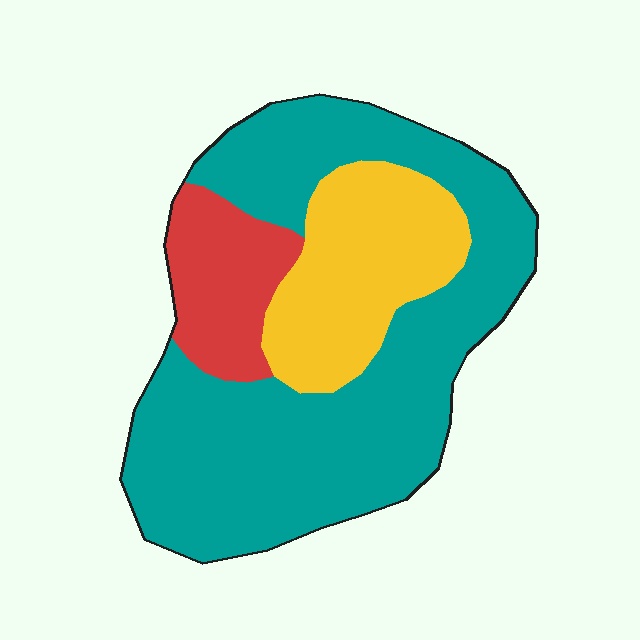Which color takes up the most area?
Teal, at roughly 65%.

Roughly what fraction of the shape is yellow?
Yellow covers around 25% of the shape.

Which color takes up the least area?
Red, at roughly 15%.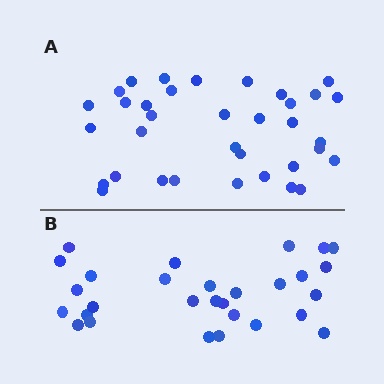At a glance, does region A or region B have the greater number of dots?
Region A (the top region) has more dots.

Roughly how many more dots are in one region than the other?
Region A has about 6 more dots than region B.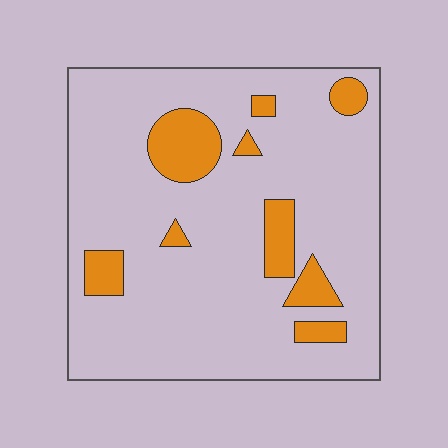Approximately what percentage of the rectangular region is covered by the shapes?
Approximately 15%.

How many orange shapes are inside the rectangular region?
9.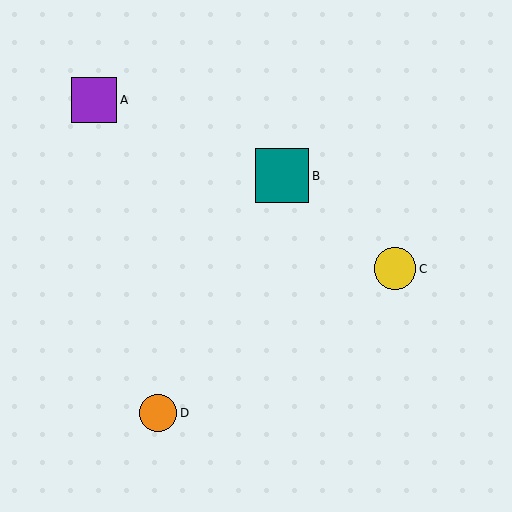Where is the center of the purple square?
The center of the purple square is at (94, 100).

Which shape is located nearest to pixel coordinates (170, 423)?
The orange circle (labeled D) at (158, 413) is nearest to that location.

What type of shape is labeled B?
Shape B is a teal square.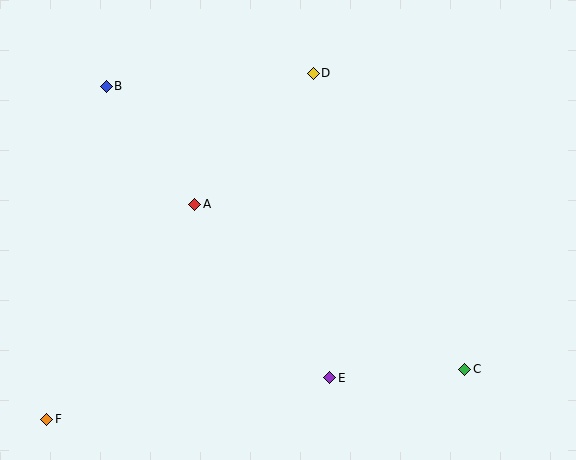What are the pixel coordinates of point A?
Point A is at (195, 204).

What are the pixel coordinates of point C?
Point C is at (465, 369).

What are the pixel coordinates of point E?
Point E is at (330, 378).